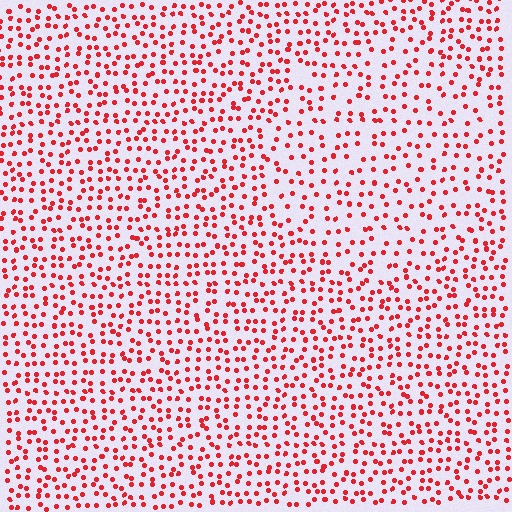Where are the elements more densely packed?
The elements are more densely packed outside the circle boundary.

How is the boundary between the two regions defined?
The boundary is defined by a change in element density (approximately 1.5x ratio). All elements are the same color, size, and shape.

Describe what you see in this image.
The image contains small red elements arranged at two different densities. A circle-shaped region is visible where the elements are less densely packed than the surrounding area.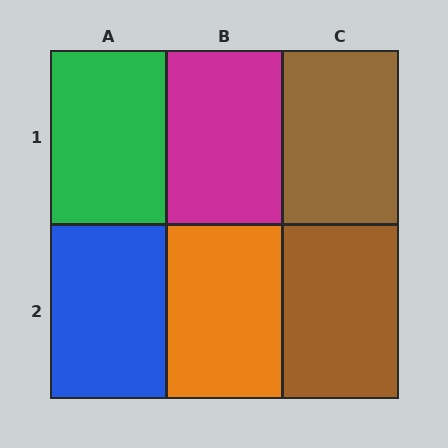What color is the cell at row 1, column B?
Magenta.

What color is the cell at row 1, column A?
Green.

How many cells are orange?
1 cell is orange.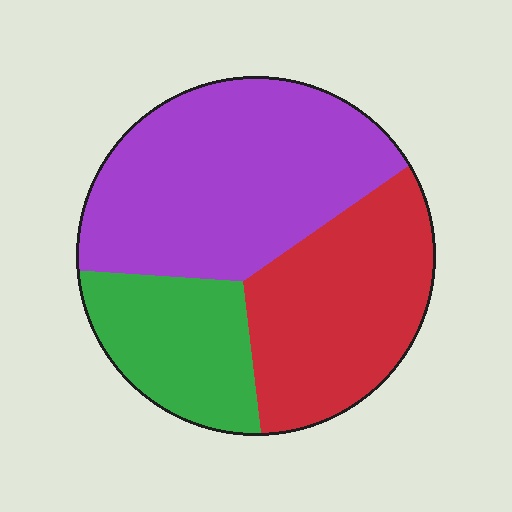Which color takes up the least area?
Green, at roughly 20%.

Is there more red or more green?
Red.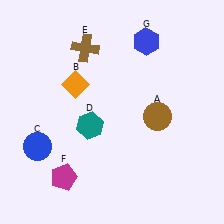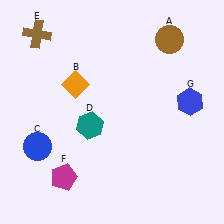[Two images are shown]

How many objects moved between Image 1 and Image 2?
3 objects moved between the two images.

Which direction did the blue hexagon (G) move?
The blue hexagon (G) moved down.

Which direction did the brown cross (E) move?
The brown cross (E) moved left.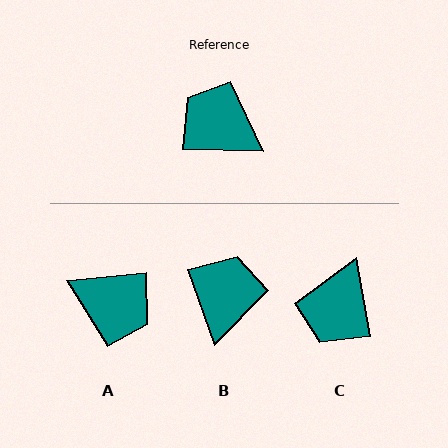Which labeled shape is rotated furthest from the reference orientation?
A, about 173 degrees away.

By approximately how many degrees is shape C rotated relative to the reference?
Approximately 102 degrees counter-clockwise.